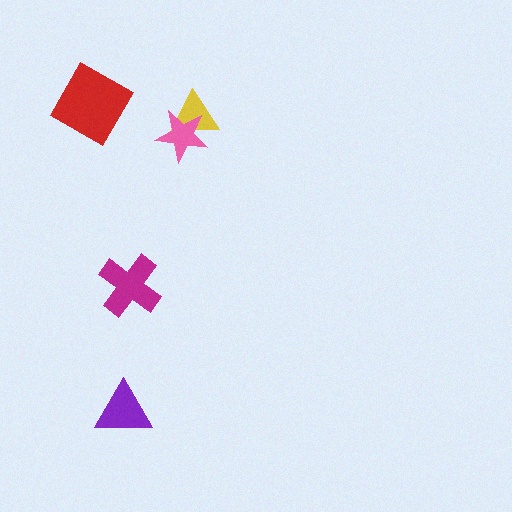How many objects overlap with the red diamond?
0 objects overlap with the red diamond.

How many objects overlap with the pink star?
1 object overlaps with the pink star.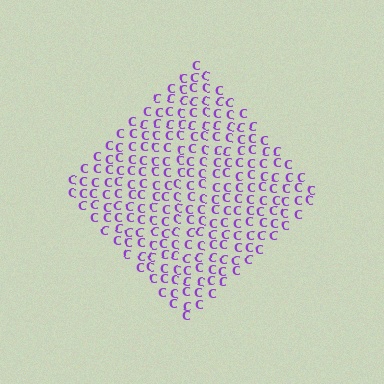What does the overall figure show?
The overall figure shows a diamond.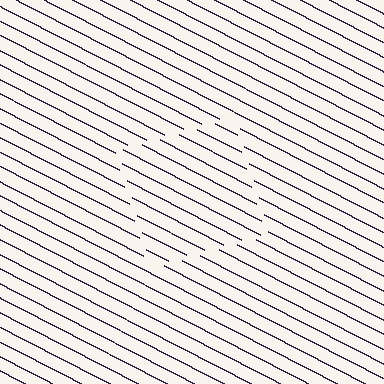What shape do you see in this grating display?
An illusory square. The interior of the shape contains the same grating, shifted by half a period — the contour is defined by the phase discontinuity where line-ends from the inner and outer gratings abut.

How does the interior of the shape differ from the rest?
The interior of the shape contains the same grating, shifted by half a period — the contour is defined by the phase discontinuity where line-ends from the inner and outer gratings abut.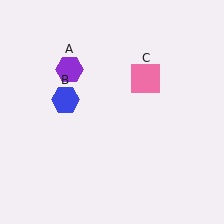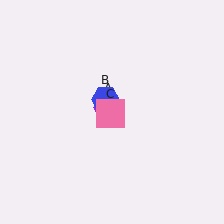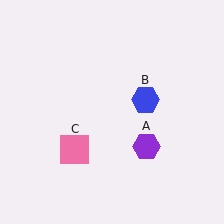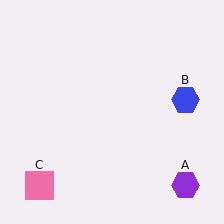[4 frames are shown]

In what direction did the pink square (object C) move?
The pink square (object C) moved down and to the left.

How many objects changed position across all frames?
3 objects changed position: purple hexagon (object A), blue hexagon (object B), pink square (object C).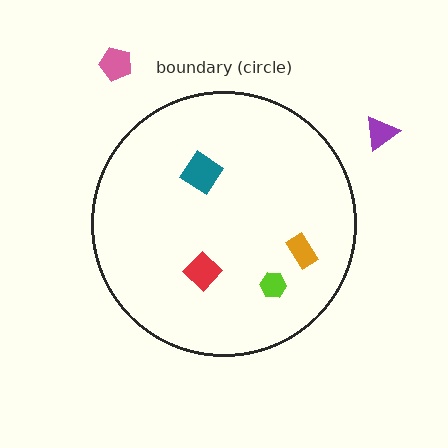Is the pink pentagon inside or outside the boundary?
Outside.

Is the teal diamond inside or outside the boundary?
Inside.